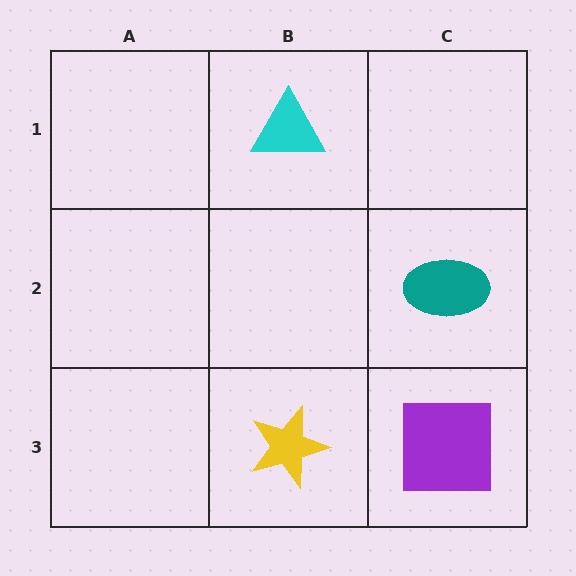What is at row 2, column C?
A teal ellipse.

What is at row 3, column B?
A yellow star.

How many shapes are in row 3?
2 shapes.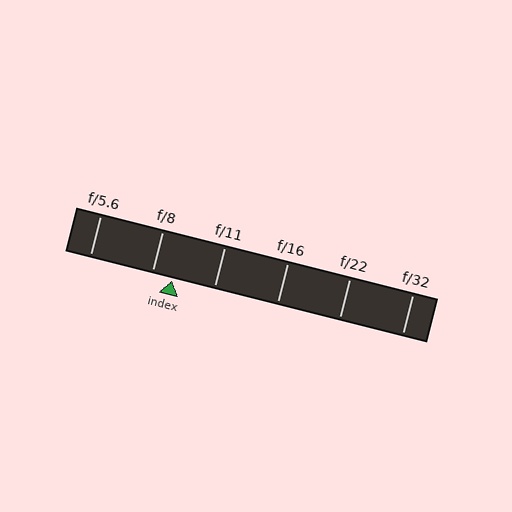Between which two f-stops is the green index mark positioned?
The index mark is between f/8 and f/11.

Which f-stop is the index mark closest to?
The index mark is closest to f/8.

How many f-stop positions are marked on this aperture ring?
There are 6 f-stop positions marked.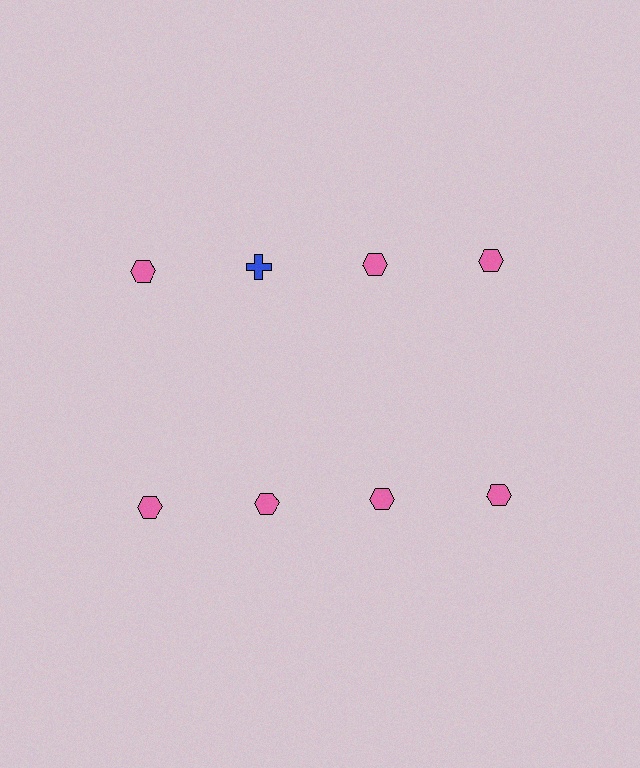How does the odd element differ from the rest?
It differs in both color (blue instead of pink) and shape (cross instead of hexagon).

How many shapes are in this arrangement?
There are 8 shapes arranged in a grid pattern.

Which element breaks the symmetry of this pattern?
The blue cross in the top row, second from left column breaks the symmetry. All other shapes are pink hexagons.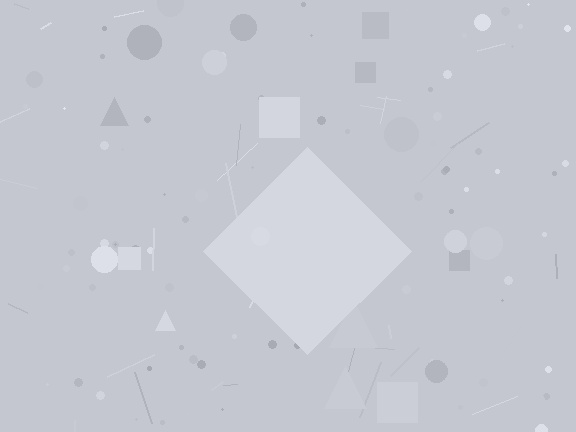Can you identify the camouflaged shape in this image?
The camouflaged shape is a diamond.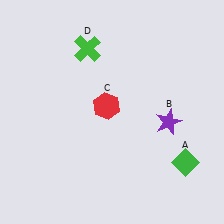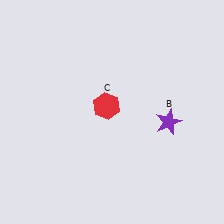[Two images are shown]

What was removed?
The green diamond (A), the green cross (D) were removed in Image 2.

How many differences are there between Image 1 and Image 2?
There are 2 differences between the two images.